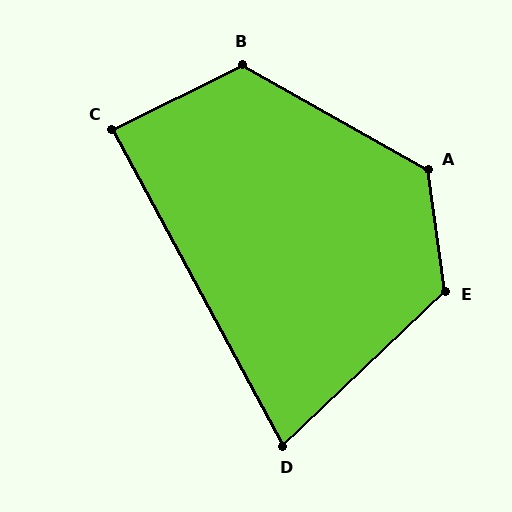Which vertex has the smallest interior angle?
D, at approximately 75 degrees.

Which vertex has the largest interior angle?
A, at approximately 128 degrees.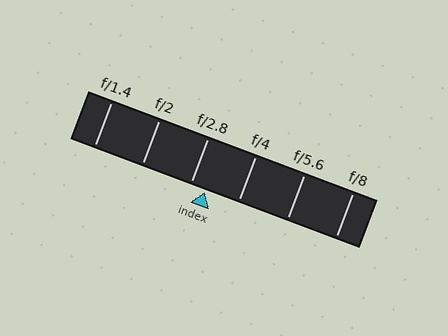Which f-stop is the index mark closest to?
The index mark is closest to f/2.8.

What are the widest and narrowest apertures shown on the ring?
The widest aperture shown is f/1.4 and the narrowest is f/8.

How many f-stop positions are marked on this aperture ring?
There are 6 f-stop positions marked.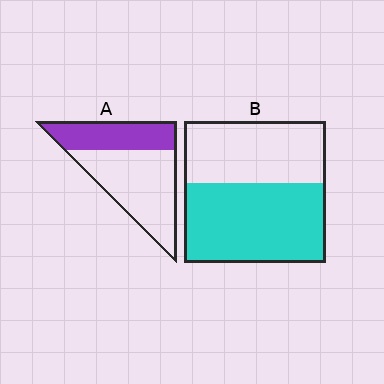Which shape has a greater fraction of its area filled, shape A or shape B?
Shape B.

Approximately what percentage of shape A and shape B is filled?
A is approximately 35% and B is approximately 55%.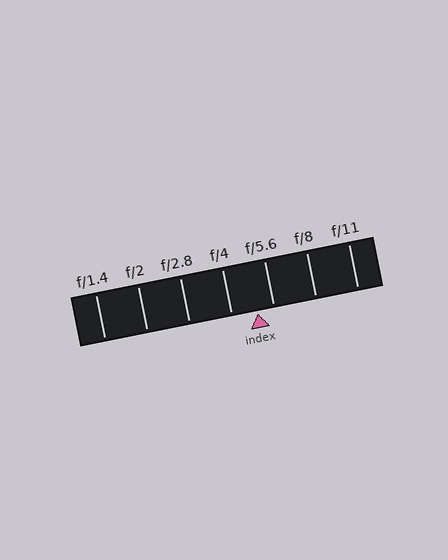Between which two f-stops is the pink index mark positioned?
The index mark is between f/4 and f/5.6.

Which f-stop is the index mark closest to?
The index mark is closest to f/5.6.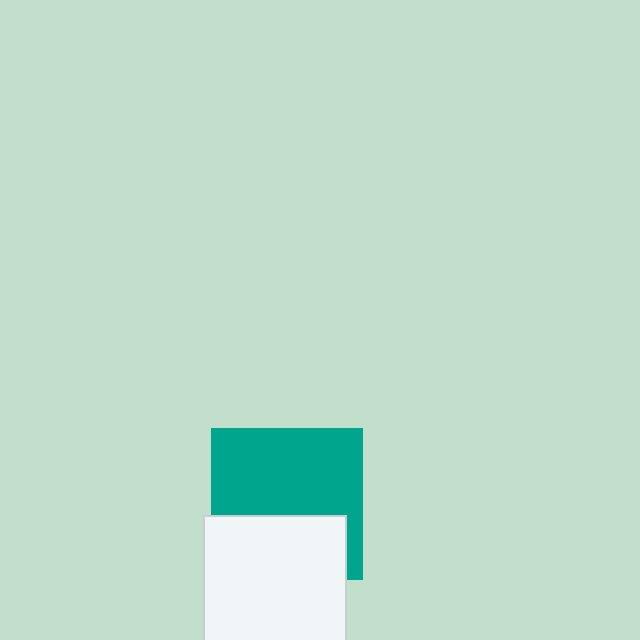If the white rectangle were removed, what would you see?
You would see the complete teal square.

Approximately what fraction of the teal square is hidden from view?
Roughly 38% of the teal square is hidden behind the white rectangle.